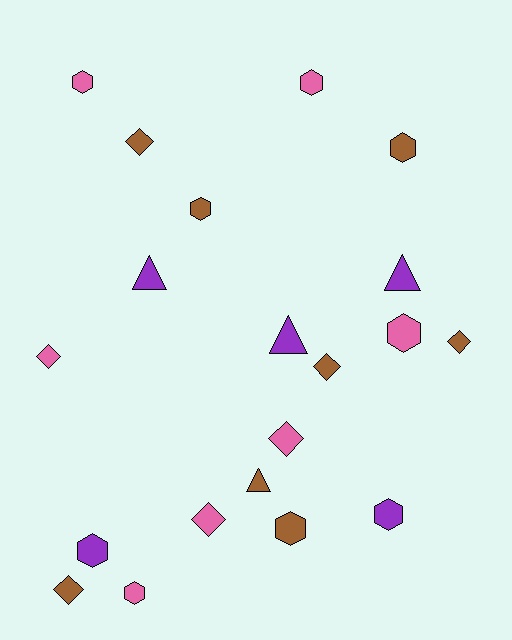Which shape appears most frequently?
Hexagon, with 9 objects.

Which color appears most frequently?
Brown, with 8 objects.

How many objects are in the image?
There are 20 objects.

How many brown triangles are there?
There is 1 brown triangle.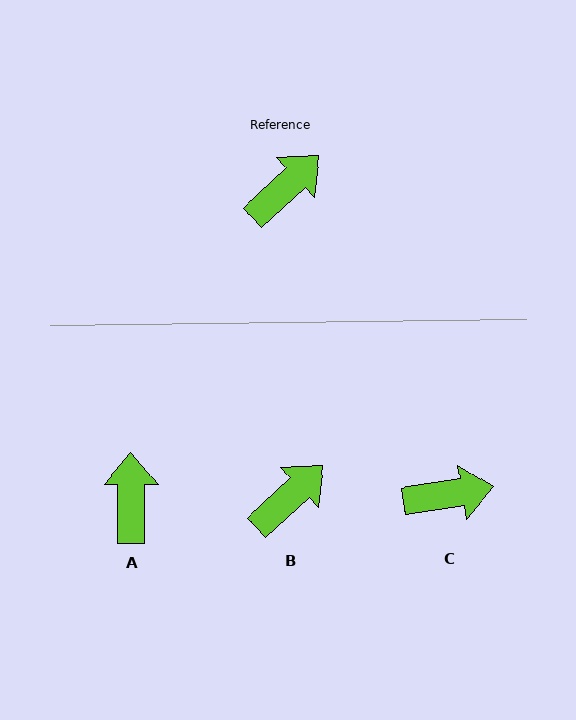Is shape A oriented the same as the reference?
No, it is off by about 47 degrees.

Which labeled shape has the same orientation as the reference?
B.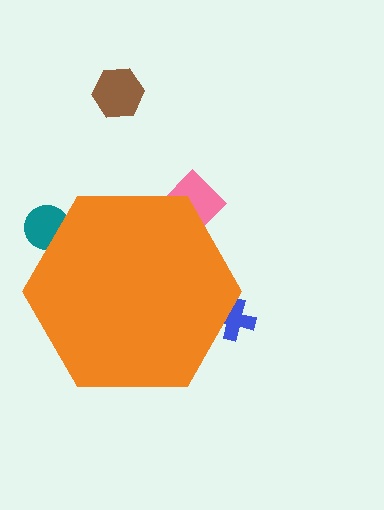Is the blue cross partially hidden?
Yes, the blue cross is partially hidden behind the orange hexagon.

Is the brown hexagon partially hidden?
No, the brown hexagon is fully visible.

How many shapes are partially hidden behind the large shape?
3 shapes are partially hidden.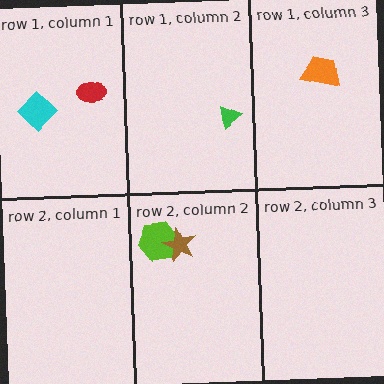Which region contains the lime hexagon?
The row 2, column 2 region.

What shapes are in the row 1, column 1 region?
The cyan diamond, the red ellipse.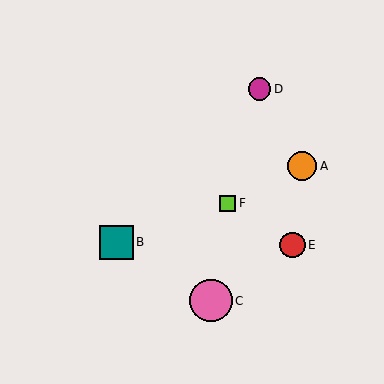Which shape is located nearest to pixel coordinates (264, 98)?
The magenta circle (labeled D) at (259, 89) is nearest to that location.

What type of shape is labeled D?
Shape D is a magenta circle.